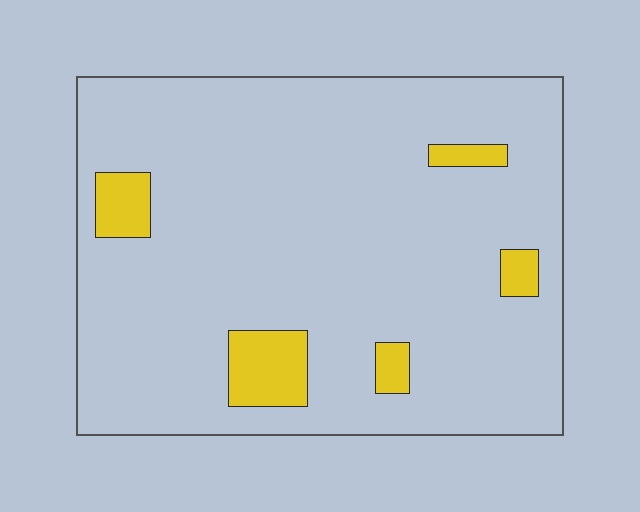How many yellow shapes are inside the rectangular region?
5.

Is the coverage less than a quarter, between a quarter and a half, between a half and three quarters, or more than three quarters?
Less than a quarter.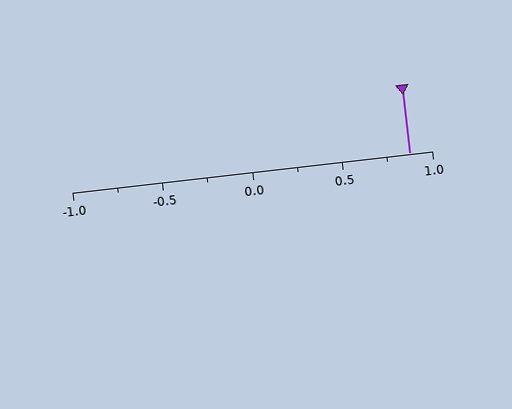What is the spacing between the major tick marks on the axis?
The major ticks are spaced 0.5 apart.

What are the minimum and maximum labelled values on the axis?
The axis runs from -1.0 to 1.0.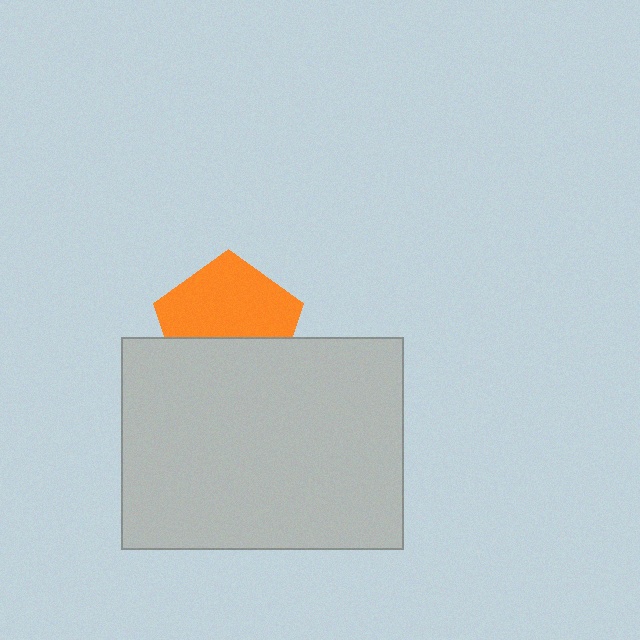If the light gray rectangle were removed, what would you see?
You would see the complete orange pentagon.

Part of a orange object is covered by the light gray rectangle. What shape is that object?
It is a pentagon.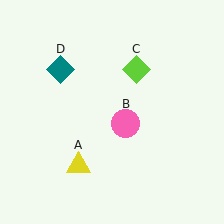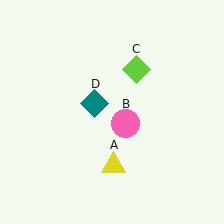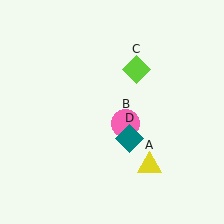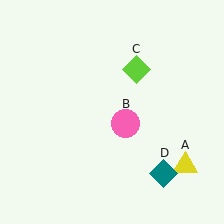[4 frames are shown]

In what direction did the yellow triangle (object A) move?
The yellow triangle (object A) moved right.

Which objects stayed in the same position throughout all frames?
Pink circle (object B) and lime diamond (object C) remained stationary.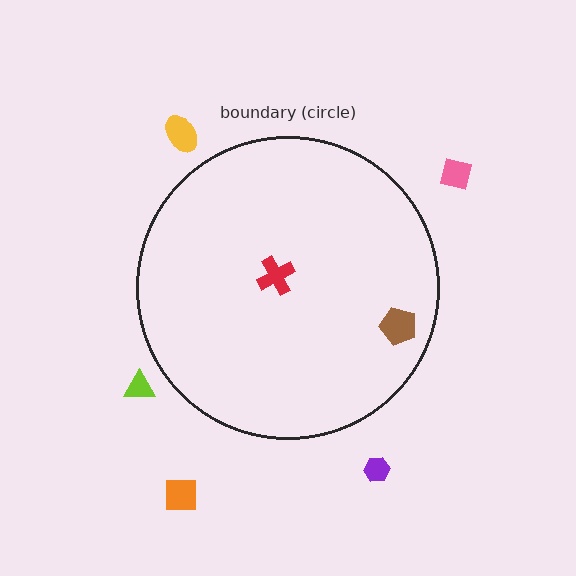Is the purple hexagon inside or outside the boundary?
Outside.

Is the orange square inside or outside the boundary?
Outside.